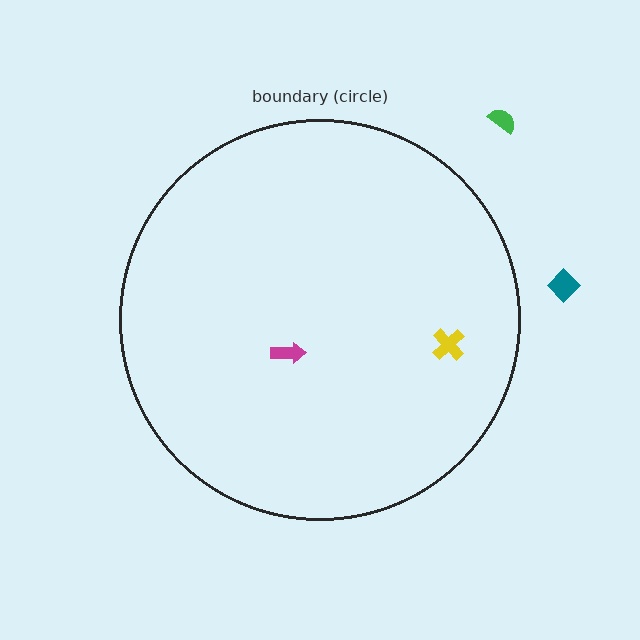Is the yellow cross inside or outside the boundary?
Inside.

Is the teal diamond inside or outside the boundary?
Outside.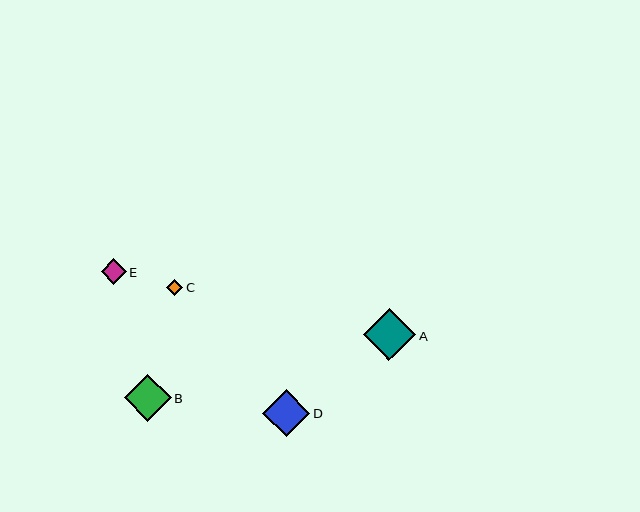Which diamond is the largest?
Diamond A is the largest with a size of approximately 52 pixels.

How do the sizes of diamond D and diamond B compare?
Diamond D and diamond B are approximately the same size.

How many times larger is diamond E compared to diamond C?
Diamond E is approximately 1.6 times the size of diamond C.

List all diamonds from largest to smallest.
From largest to smallest: A, D, B, E, C.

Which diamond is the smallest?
Diamond C is the smallest with a size of approximately 16 pixels.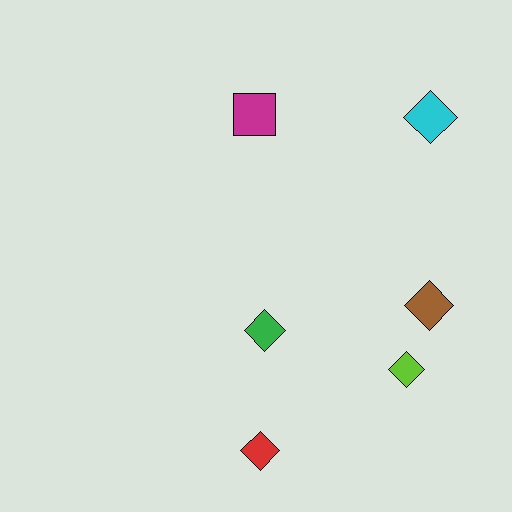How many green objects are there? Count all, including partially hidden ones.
There is 1 green object.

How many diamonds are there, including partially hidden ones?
There are 5 diamonds.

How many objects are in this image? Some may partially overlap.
There are 6 objects.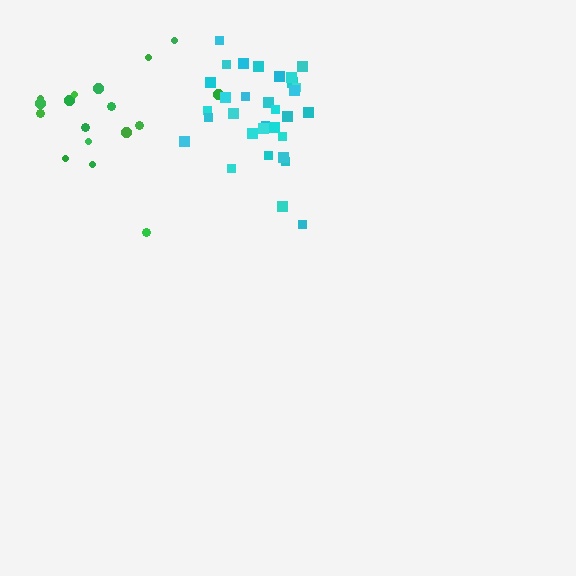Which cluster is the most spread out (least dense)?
Green.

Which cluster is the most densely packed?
Cyan.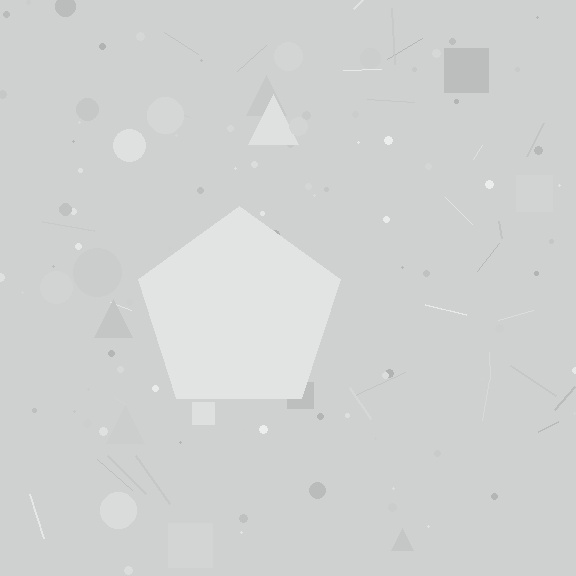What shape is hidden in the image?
A pentagon is hidden in the image.